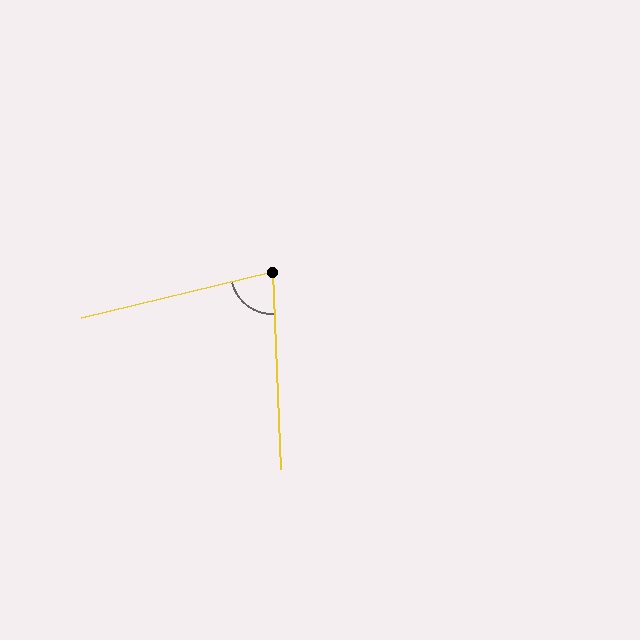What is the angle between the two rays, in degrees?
Approximately 79 degrees.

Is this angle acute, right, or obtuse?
It is acute.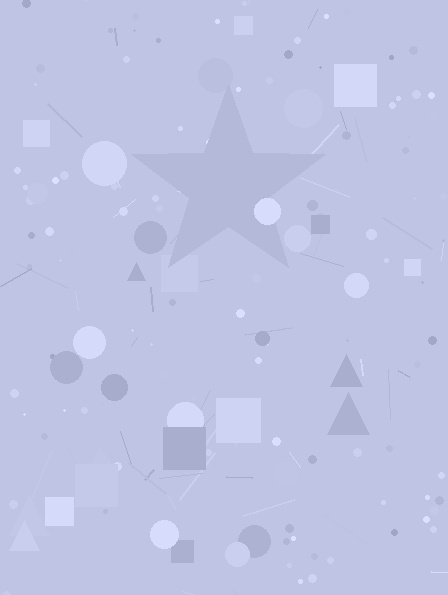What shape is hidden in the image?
A star is hidden in the image.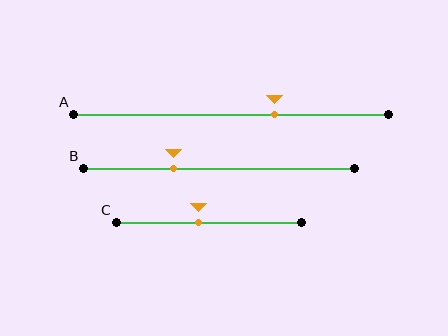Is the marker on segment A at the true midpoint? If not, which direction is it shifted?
No, the marker on segment A is shifted to the right by about 14% of the segment length.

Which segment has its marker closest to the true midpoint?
Segment C has its marker closest to the true midpoint.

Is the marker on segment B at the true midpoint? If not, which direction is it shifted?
No, the marker on segment B is shifted to the left by about 17% of the segment length.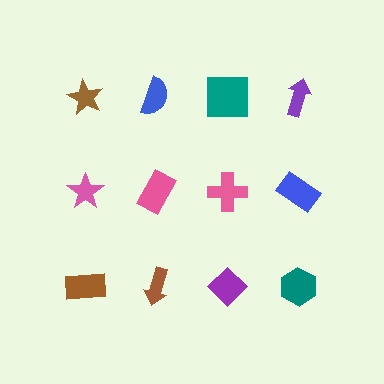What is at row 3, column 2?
A brown arrow.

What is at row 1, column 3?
A teal square.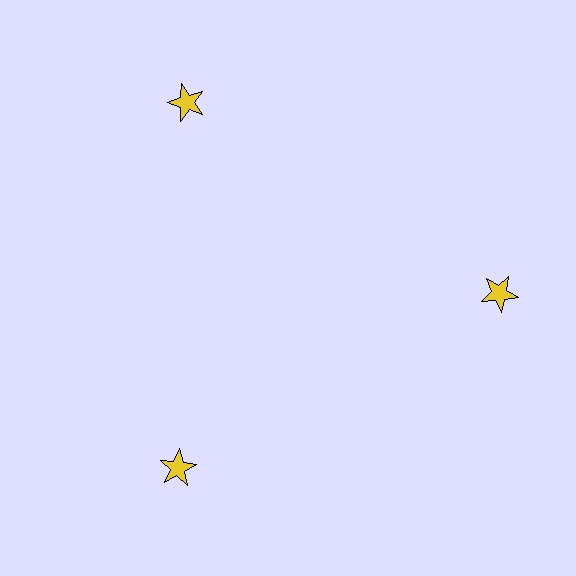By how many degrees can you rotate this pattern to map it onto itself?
The pattern maps onto itself every 120 degrees of rotation.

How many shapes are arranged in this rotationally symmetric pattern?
There are 3 shapes, arranged in 3 groups of 1.